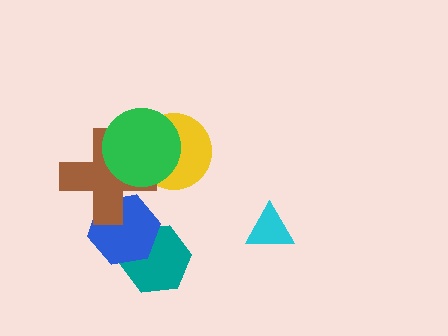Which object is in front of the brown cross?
The green circle is in front of the brown cross.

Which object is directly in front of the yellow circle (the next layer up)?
The brown cross is directly in front of the yellow circle.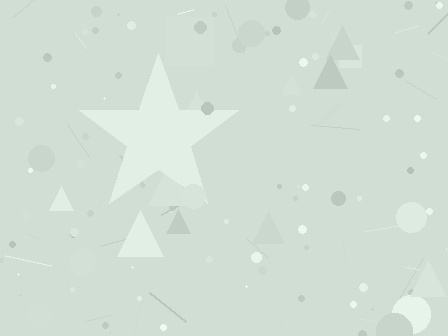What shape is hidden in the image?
A star is hidden in the image.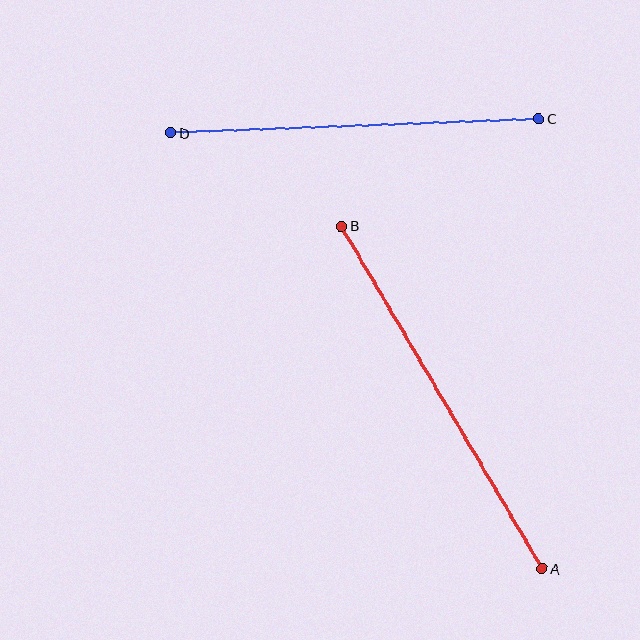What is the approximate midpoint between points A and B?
The midpoint is at approximately (442, 397) pixels.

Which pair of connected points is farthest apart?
Points A and B are farthest apart.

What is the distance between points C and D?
The distance is approximately 368 pixels.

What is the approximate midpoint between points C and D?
The midpoint is at approximately (355, 126) pixels.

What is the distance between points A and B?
The distance is approximately 397 pixels.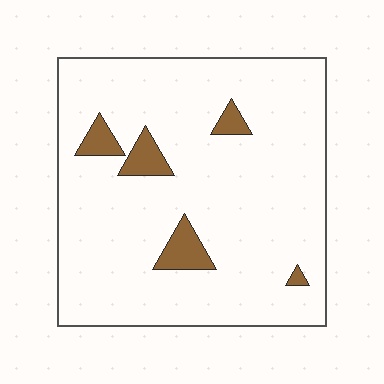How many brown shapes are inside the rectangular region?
5.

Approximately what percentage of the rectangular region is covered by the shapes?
Approximately 10%.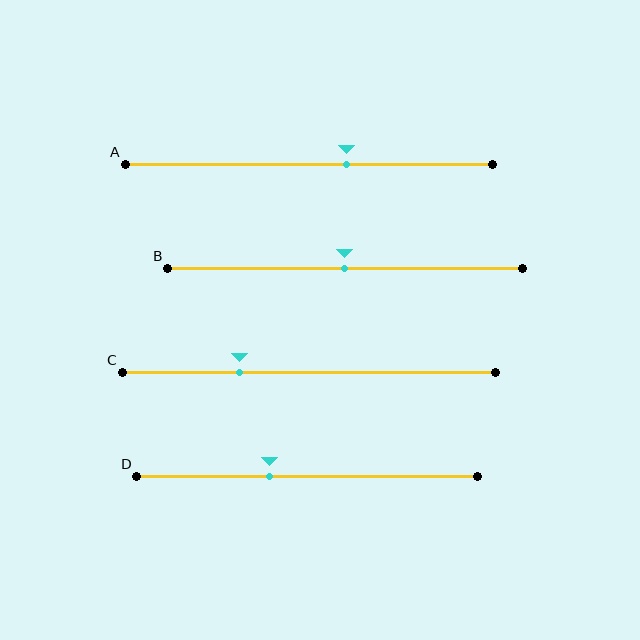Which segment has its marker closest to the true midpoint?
Segment B has its marker closest to the true midpoint.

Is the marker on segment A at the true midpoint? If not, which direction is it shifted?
No, the marker on segment A is shifted to the right by about 10% of the segment length.